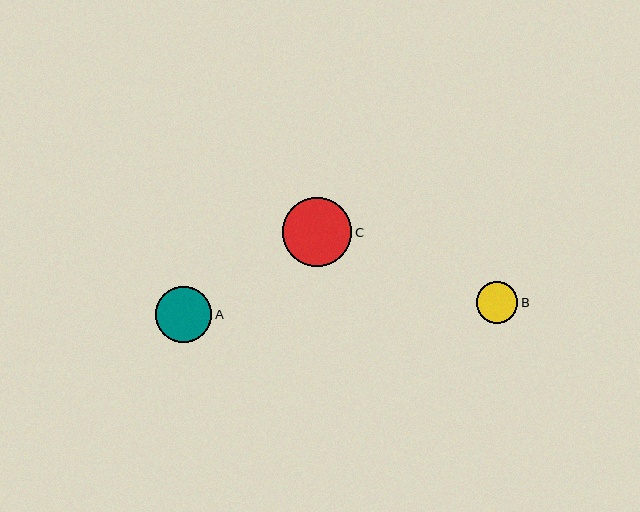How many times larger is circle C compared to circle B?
Circle C is approximately 1.7 times the size of circle B.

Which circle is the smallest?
Circle B is the smallest with a size of approximately 42 pixels.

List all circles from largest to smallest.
From largest to smallest: C, A, B.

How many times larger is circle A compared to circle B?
Circle A is approximately 1.3 times the size of circle B.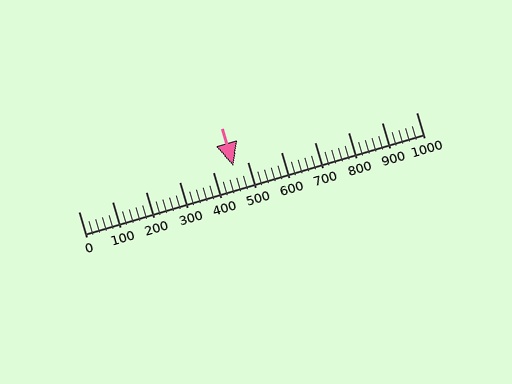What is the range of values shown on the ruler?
The ruler shows values from 0 to 1000.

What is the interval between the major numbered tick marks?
The major tick marks are spaced 100 units apart.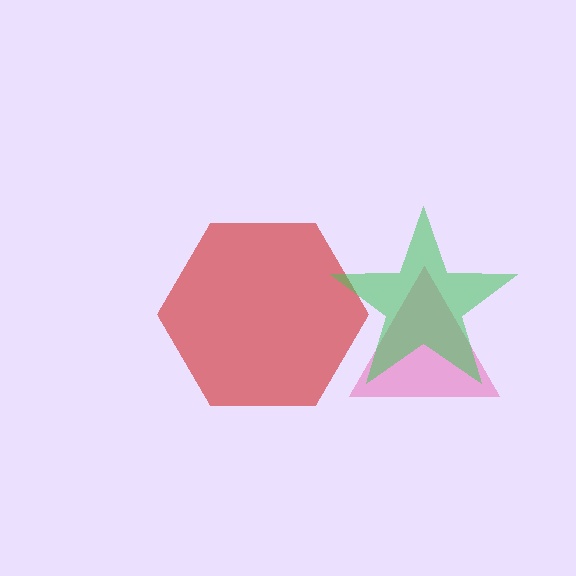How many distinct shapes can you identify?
There are 3 distinct shapes: a red hexagon, a pink triangle, a green star.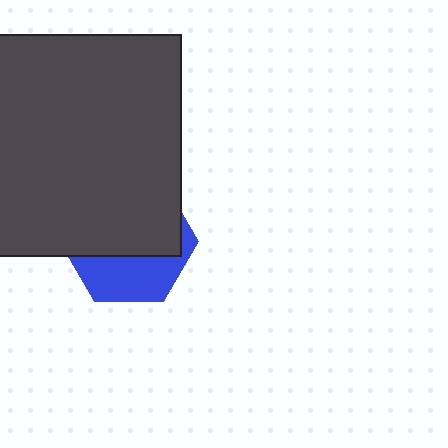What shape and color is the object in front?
The object in front is a dark gray rectangle.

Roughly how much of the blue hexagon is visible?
A small part of it is visible (roughly 37%).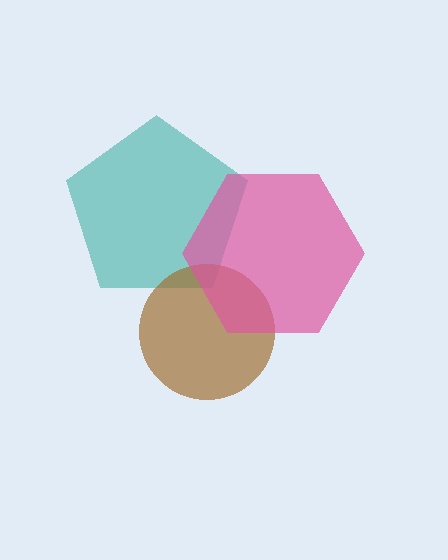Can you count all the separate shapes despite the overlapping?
Yes, there are 3 separate shapes.